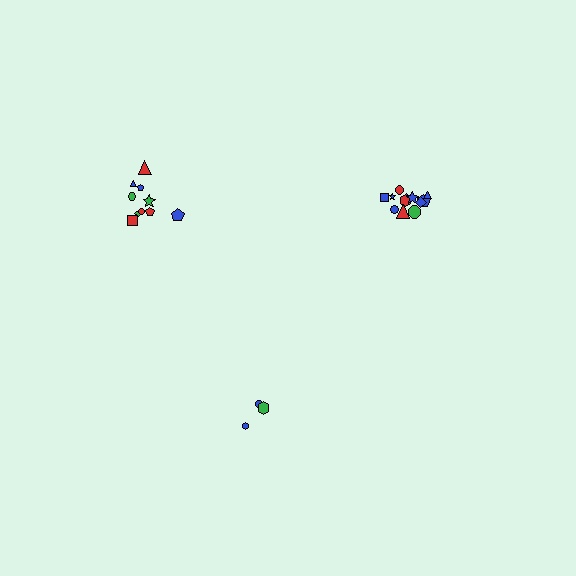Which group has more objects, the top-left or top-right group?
The top-right group.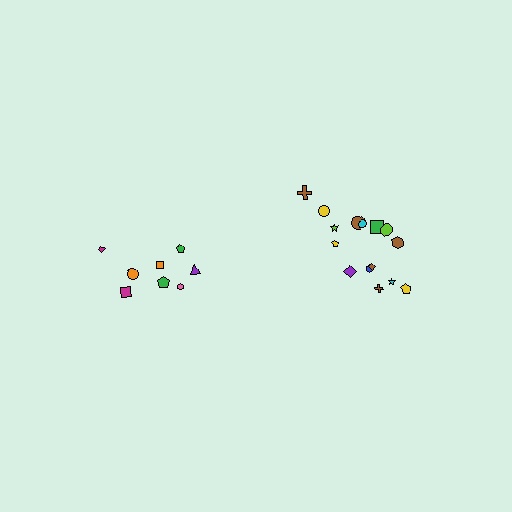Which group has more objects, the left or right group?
The right group.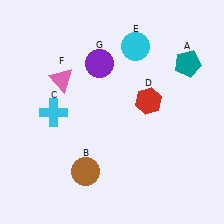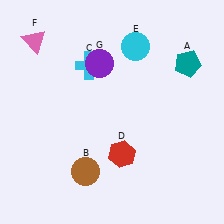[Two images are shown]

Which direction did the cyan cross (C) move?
The cyan cross (C) moved up.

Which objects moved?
The objects that moved are: the cyan cross (C), the red hexagon (D), the pink triangle (F).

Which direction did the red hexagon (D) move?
The red hexagon (D) moved down.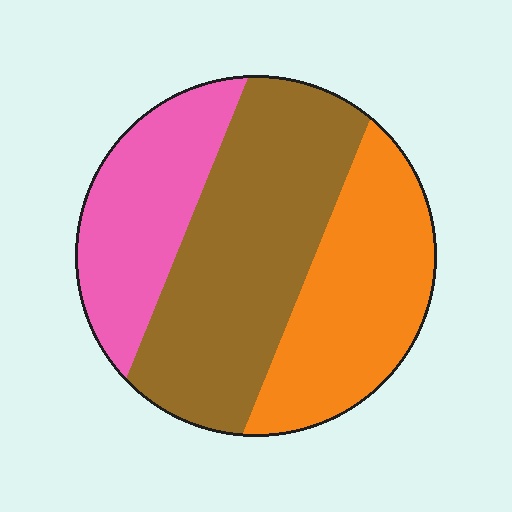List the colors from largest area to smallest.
From largest to smallest: brown, orange, pink.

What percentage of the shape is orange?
Orange covers around 30% of the shape.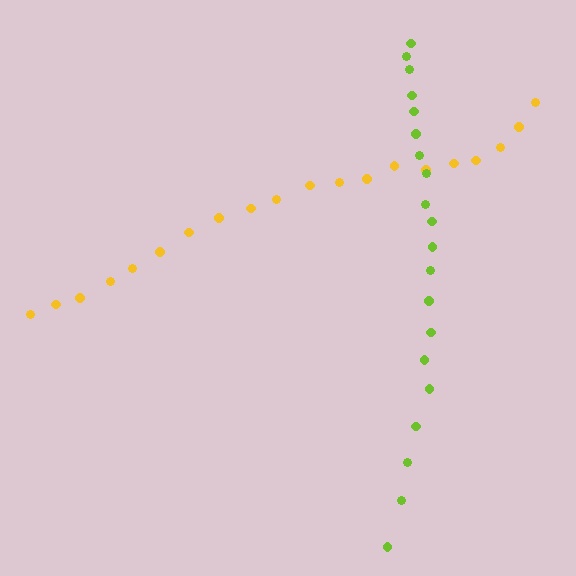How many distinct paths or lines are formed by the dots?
There are 2 distinct paths.